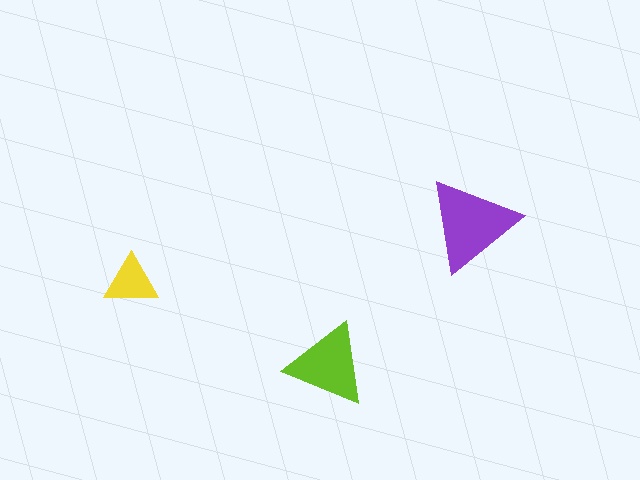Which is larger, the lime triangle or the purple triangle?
The purple one.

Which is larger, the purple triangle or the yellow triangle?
The purple one.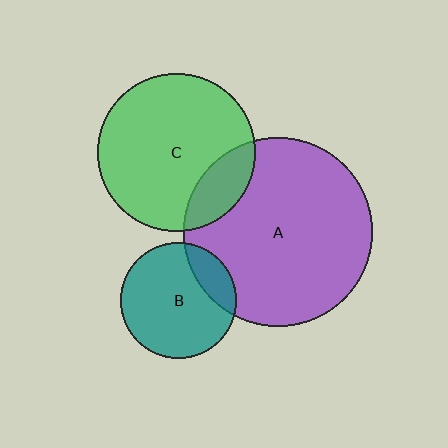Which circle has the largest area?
Circle A (purple).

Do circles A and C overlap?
Yes.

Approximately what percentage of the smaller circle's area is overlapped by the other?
Approximately 20%.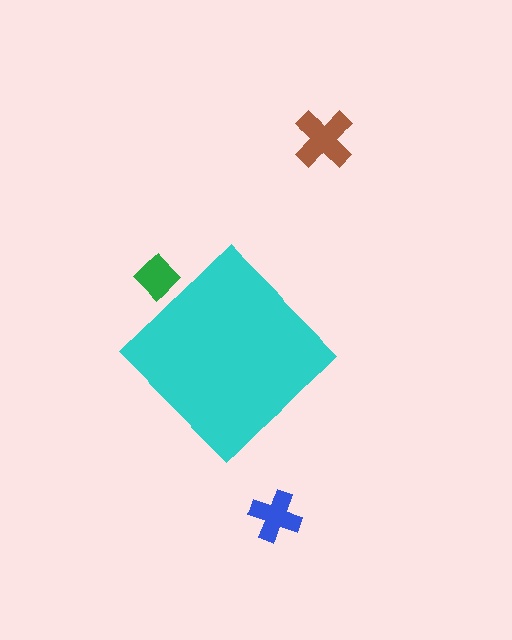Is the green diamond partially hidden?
Yes, the green diamond is partially hidden behind the cyan diamond.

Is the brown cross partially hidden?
No, the brown cross is fully visible.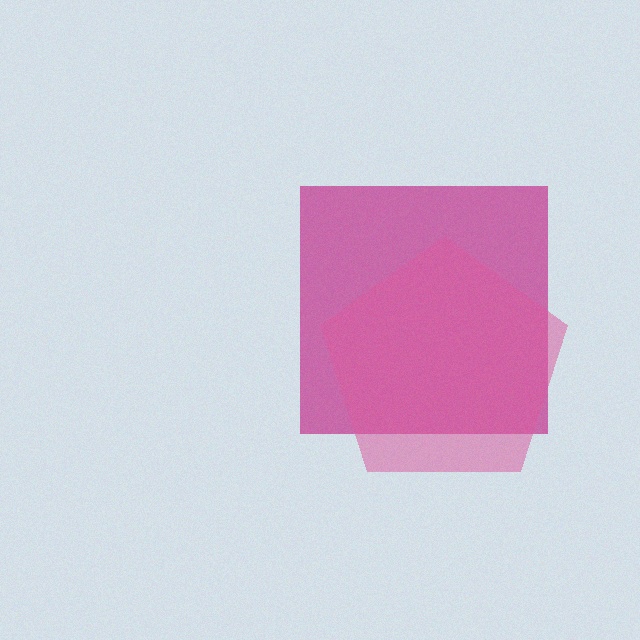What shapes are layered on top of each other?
The layered shapes are: a magenta square, a pink pentagon.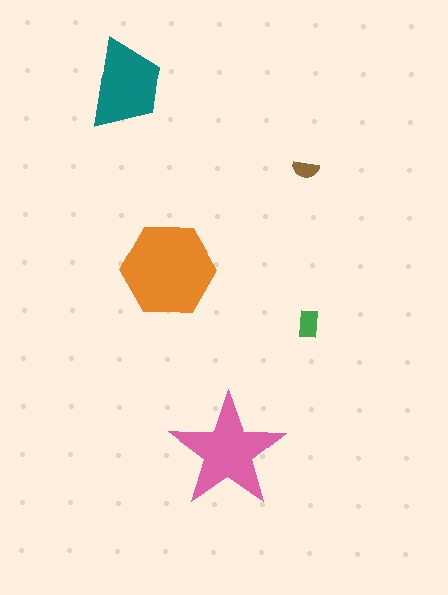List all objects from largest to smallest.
The orange hexagon, the pink star, the teal trapezoid, the green rectangle, the brown semicircle.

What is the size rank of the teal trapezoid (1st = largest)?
3rd.